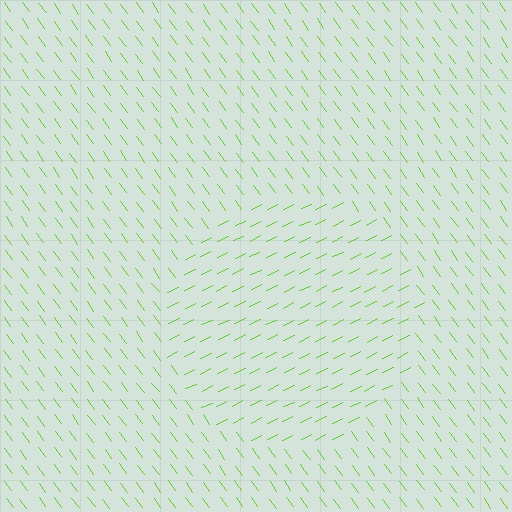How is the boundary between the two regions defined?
The boundary is defined purely by a change in line orientation (approximately 80 degrees difference). All lines are the same color and thickness.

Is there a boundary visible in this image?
Yes, there is a texture boundary formed by a change in line orientation.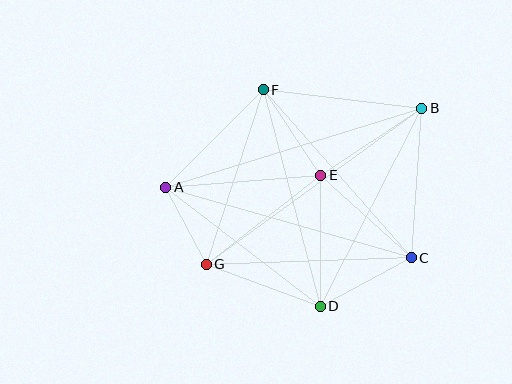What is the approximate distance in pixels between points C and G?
The distance between C and G is approximately 205 pixels.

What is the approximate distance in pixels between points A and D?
The distance between A and D is approximately 195 pixels.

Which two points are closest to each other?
Points A and G are closest to each other.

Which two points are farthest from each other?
Points A and B are farthest from each other.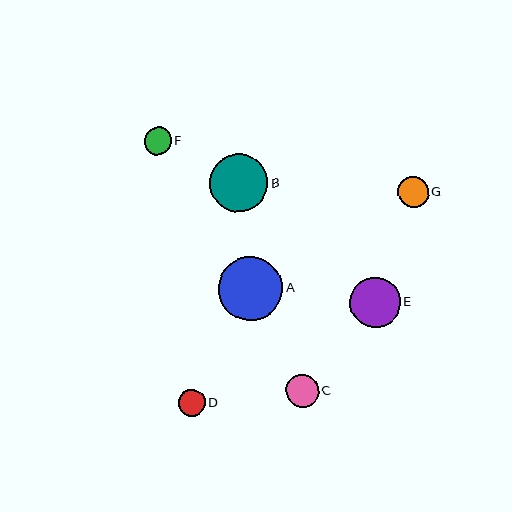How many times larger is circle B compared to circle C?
Circle B is approximately 1.8 times the size of circle C.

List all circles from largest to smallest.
From largest to smallest: A, B, E, C, G, F, D.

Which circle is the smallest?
Circle D is the smallest with a size of approximately 26 pixels.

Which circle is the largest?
Circle A is the largest with a size of approximately 64 pixels.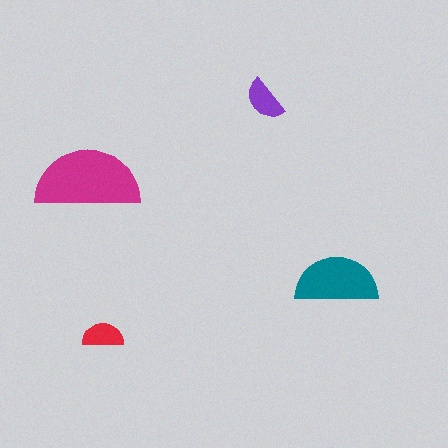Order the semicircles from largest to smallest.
the magenta one, the teal one, the purple one, the red one.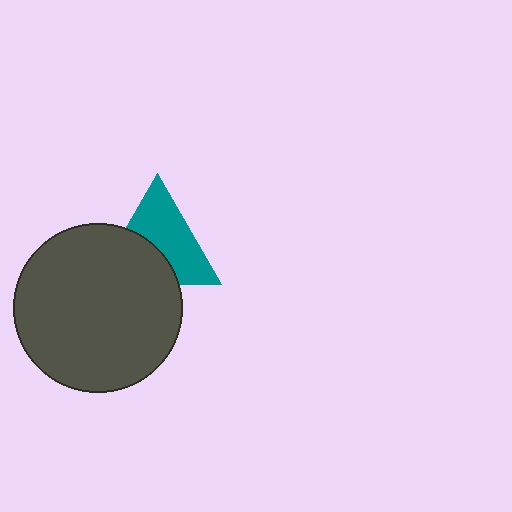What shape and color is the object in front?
The object in front is a dark gray circle.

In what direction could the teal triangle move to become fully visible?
The teal triangle could move up. That would shift it out from behind the dark gray circle entirely.